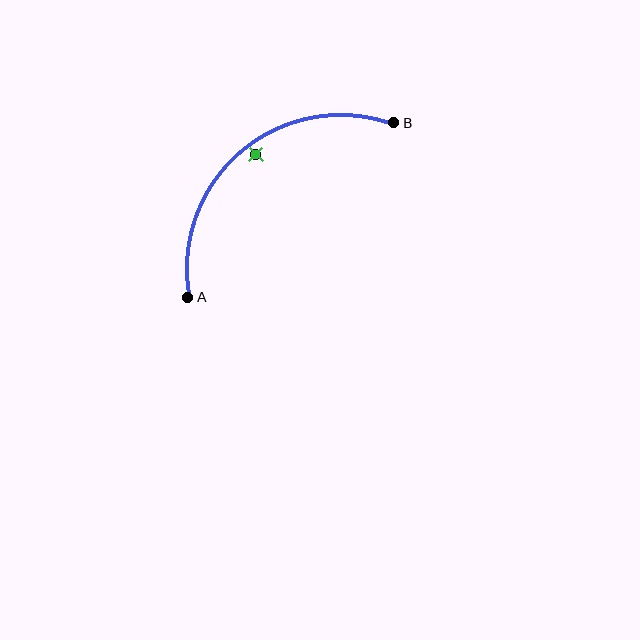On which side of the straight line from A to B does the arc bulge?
The arc bulges above and to the left of the straight line connecting A and B.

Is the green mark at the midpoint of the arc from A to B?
No — the green mark does not lie on the arc at all. It sits slightly inside the curve.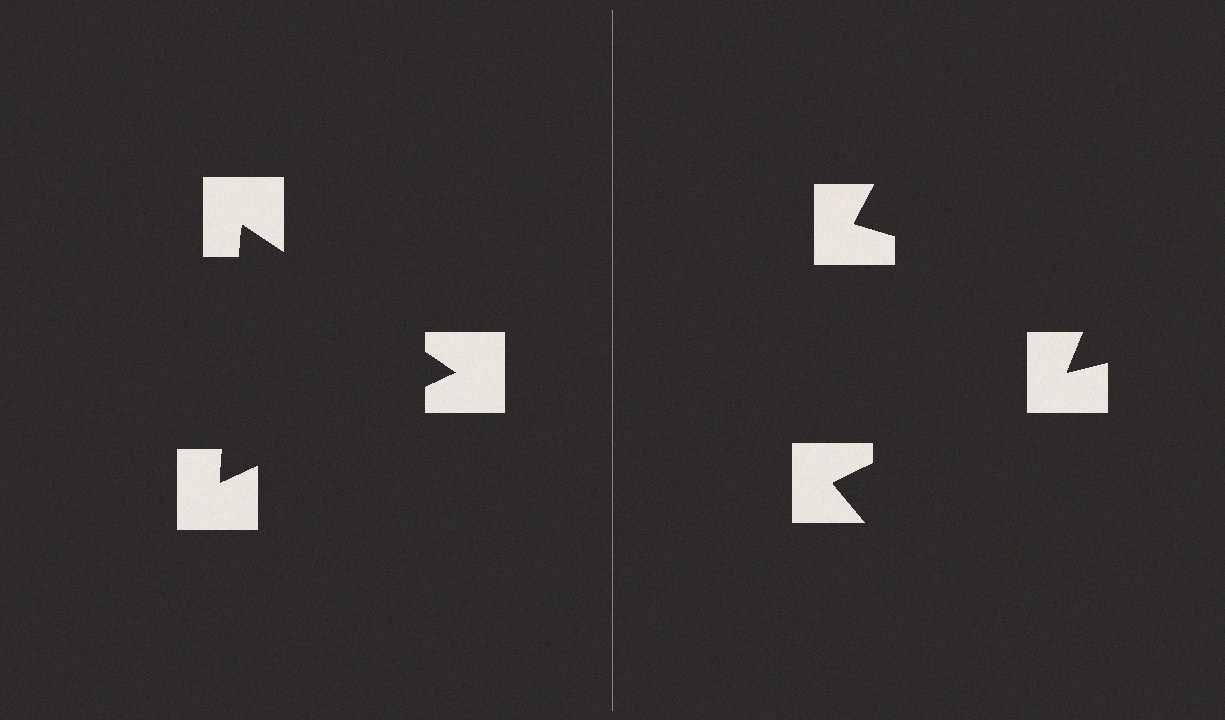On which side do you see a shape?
An illusory triangle appears on the left side. On the right side the wedge cuts are rotated, so no coherent shape forms.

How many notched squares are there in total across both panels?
6 — 3 on each side.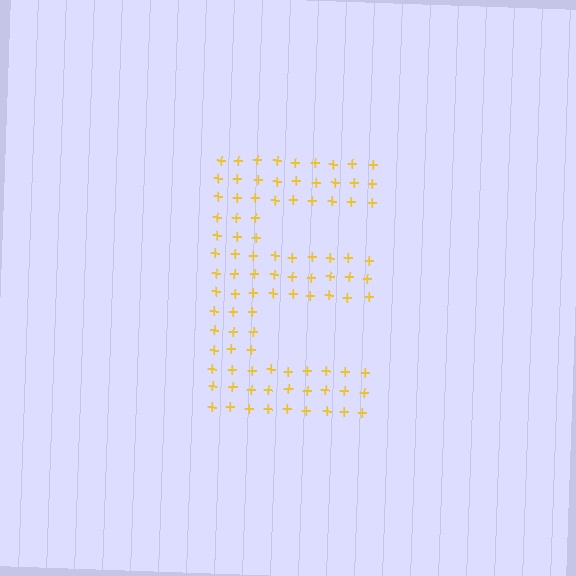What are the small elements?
The small elements are plus signs.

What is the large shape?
The large shape is the letter E.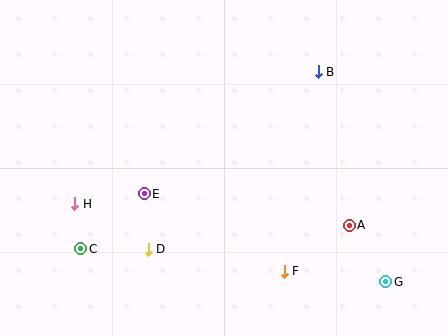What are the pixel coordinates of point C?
Point C is at (81, 249).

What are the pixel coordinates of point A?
Point A is at (349, 225).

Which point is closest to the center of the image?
Point E at (144, 194) is closest to the center.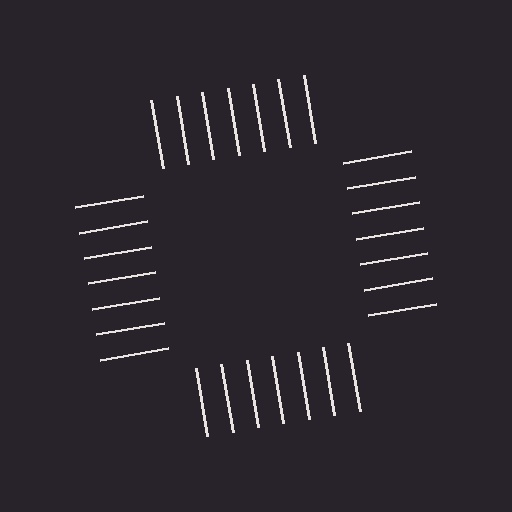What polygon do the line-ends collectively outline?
An illusory square — the line segments terminate on its edges but no continuous stroke is drawn.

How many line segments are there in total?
28 — 7 along each of the 4 edges.